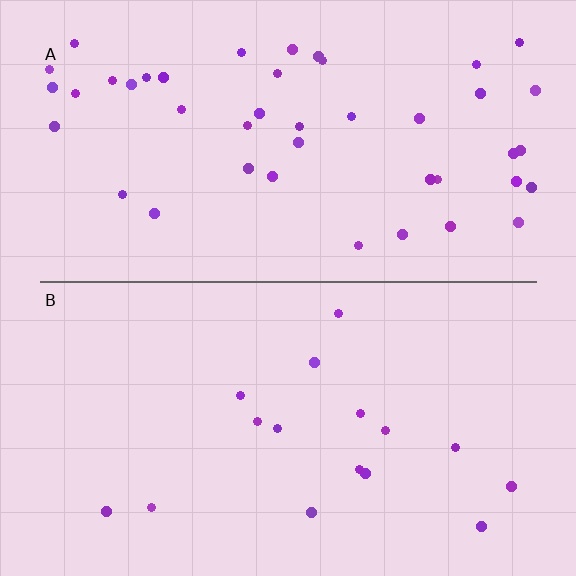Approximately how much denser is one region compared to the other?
Approximately 2.8× — region A over region B.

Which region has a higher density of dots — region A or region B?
A (the top).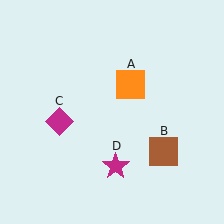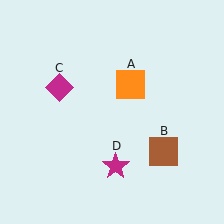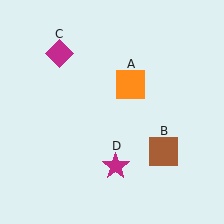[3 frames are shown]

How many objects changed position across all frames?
1 object changed position: magenta diamond (object C).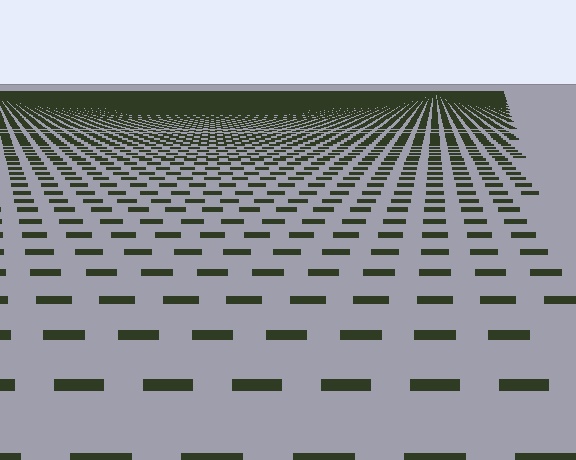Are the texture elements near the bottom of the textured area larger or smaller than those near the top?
Larger. Near the bottom, elements are closer to the viewer and appear at a bigger on-screen size.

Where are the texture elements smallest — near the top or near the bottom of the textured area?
Near the top.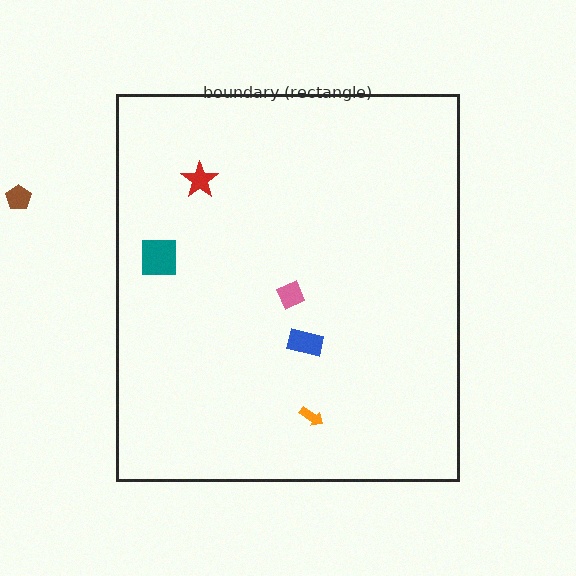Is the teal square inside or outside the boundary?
Inside.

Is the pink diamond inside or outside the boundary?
Inside.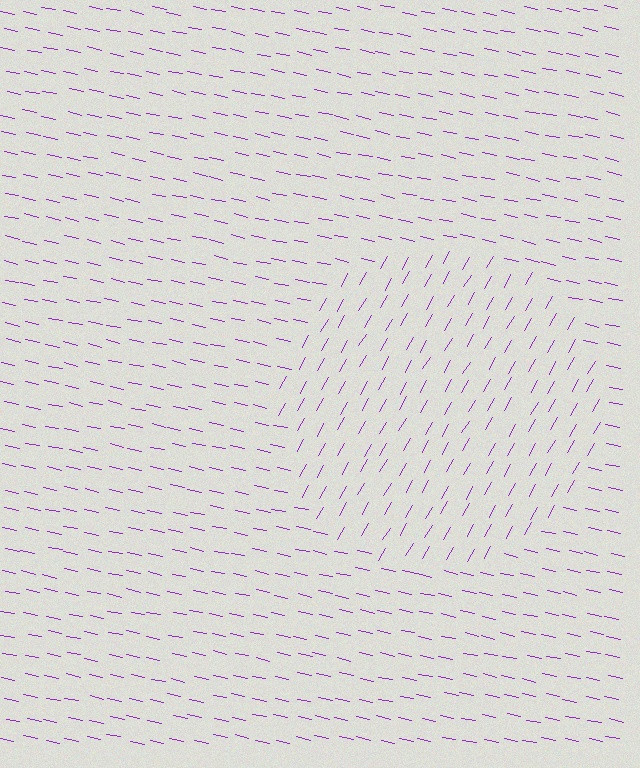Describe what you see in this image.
The image is filled with small purple line segments. A circle region in the image has lines oriented differently from the surrounding lines, creating a visible texture boundary.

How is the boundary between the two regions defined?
The boundary is defined purely by a change in line orientation (approximately 72 degrees difference). All lines are the same color and thickness.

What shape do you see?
I see a circle.